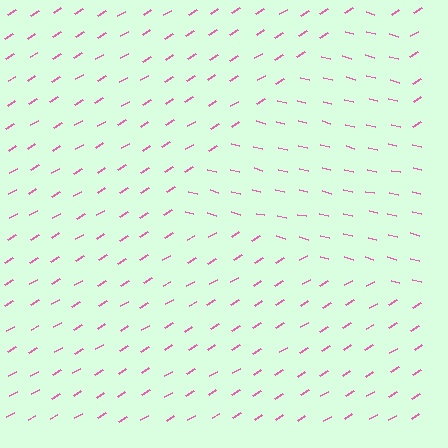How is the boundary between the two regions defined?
The boundary is defined purely by a change in line orientation (approximately 45 degrees difference). All lines are the same color and thickness.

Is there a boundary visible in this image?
Yes, there is a texture boundary formed by a change in line orientation.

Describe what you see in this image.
The image is filled with small pink line segments. A triangle region in the image has lines oriented differently from the surrounding lines, creating a visible texture boundary.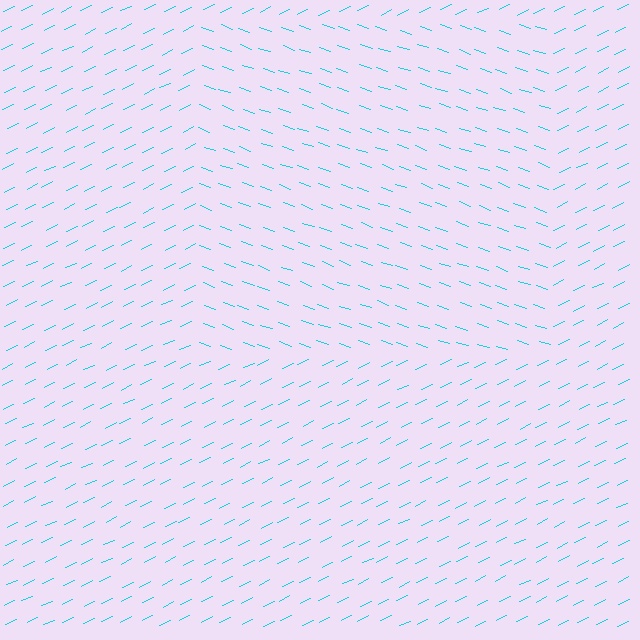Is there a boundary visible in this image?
Yes, there is a texture boundary formed by a change in line orientation.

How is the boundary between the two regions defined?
The boundary is defined purely by a change in line orientation (approximately 45 degrees difference). All lines are the same color and thickness.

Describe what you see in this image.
The image is filled with small cyan line segments. A rectangle region in the image has lines oriented differently from the surrounding lines, creating a visible texture boundary.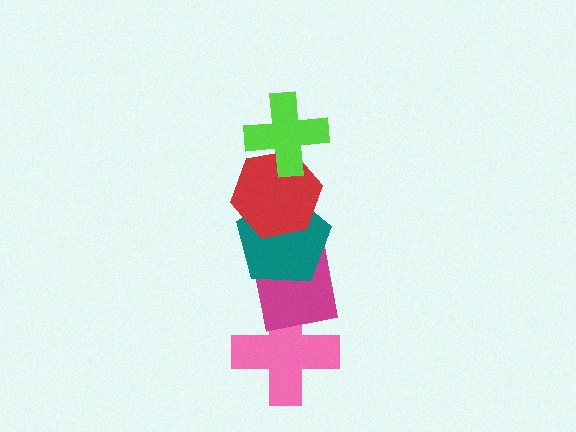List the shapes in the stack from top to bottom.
From top to bottom: the lime cross, the red hexagon, the teal pentagon, the magenta square, the pink cross.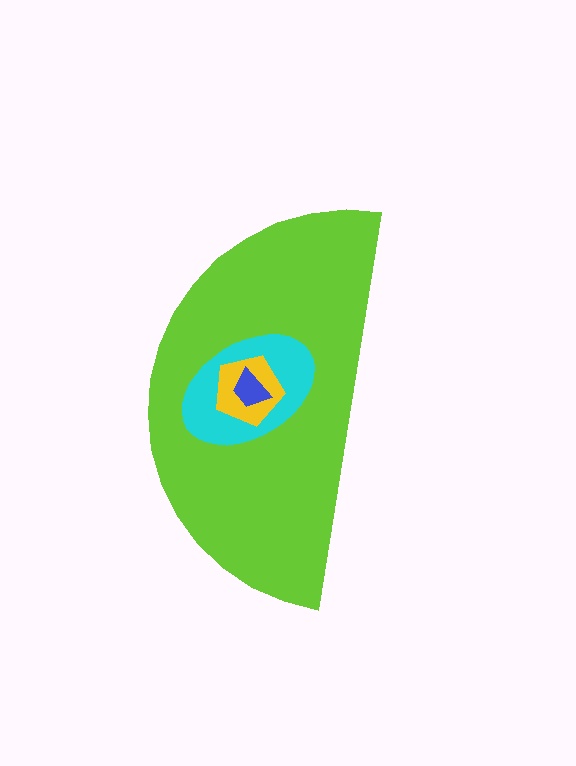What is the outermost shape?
The lime semicircle.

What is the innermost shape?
The blue trapezoid.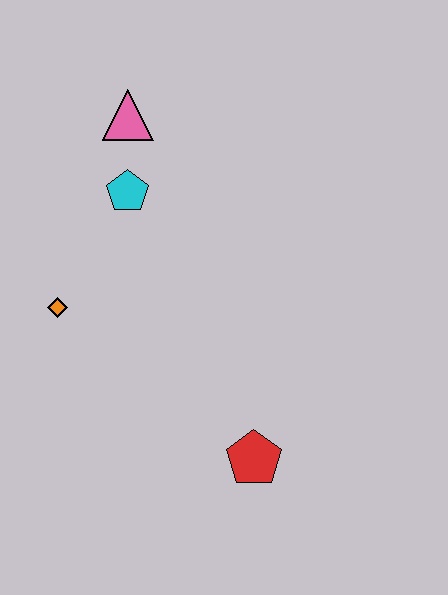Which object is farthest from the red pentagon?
The pink triangle is farthest from the red pentagon.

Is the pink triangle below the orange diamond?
No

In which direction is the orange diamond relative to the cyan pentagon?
The orange diamond is below the cyan pentagon.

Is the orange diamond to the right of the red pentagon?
No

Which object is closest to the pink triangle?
The cyan pentagon is closest to the pink triangle.